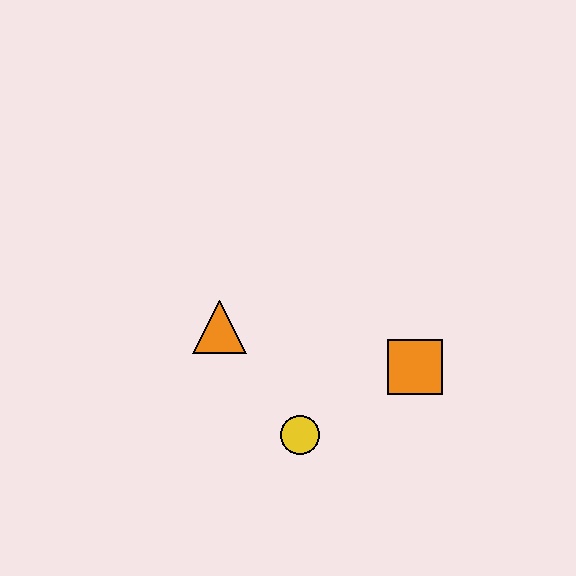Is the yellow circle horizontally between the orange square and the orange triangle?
Yes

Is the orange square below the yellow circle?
No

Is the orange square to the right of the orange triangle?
Yes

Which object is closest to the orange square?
The yellow circle is closest to the orange square.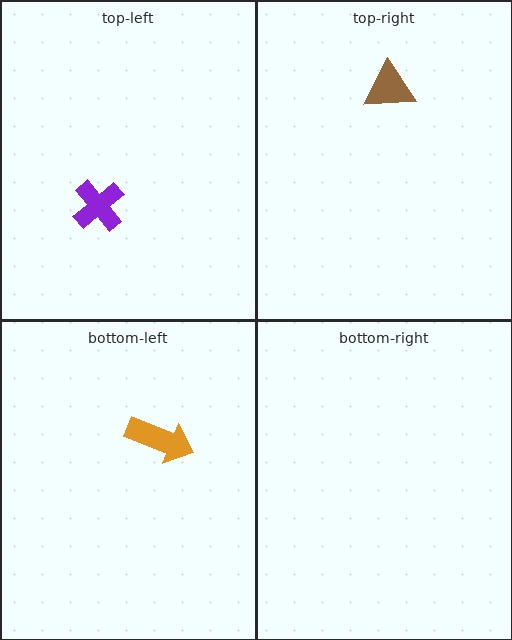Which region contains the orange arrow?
The bottom-left region.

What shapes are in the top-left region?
The purple cross.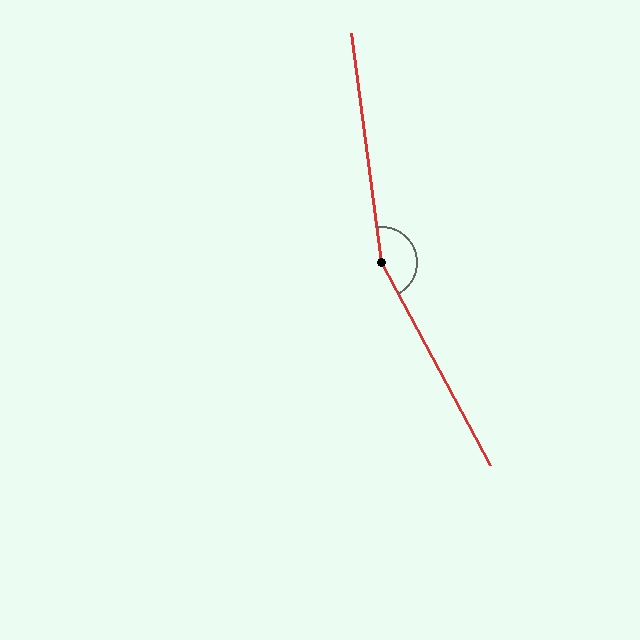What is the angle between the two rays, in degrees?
Approximately 159 degrees.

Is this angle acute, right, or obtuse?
It is obtuse.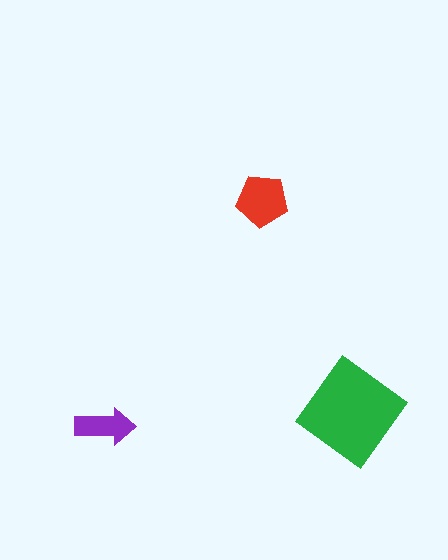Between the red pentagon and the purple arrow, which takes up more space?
The red pentagon.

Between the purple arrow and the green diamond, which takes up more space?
The green diamond.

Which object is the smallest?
The purple arrow.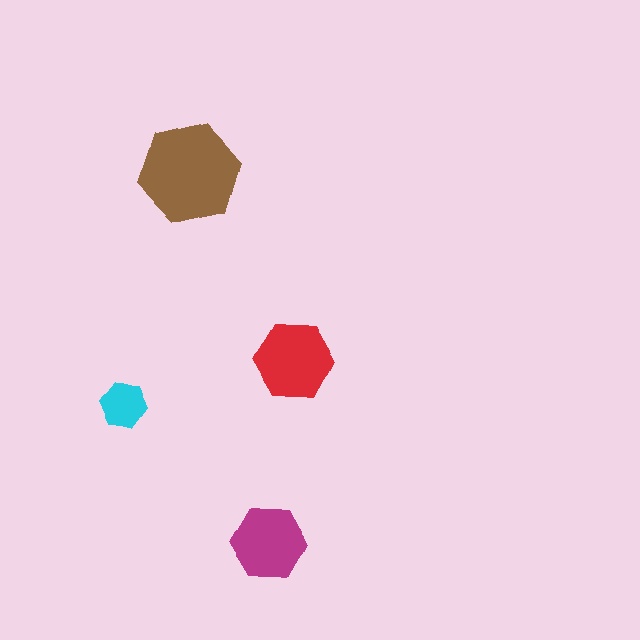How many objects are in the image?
There are 4 objects in the image.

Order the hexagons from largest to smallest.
the brown one, the red one, the magenta one, the cyan one.